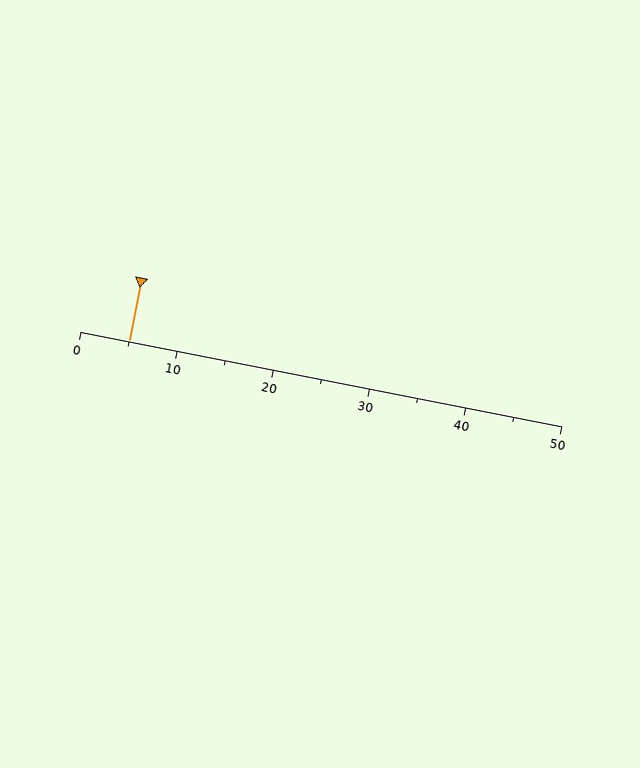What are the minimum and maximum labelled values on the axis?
The axis runs from 0 to 50.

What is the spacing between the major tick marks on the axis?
The major ticks are spaced 10 apart.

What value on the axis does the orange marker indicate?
The marker indicates approximately 5.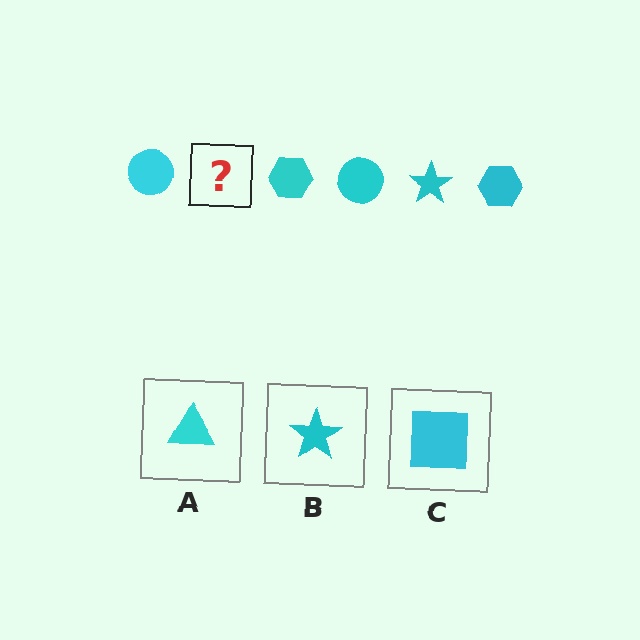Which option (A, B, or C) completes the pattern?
B.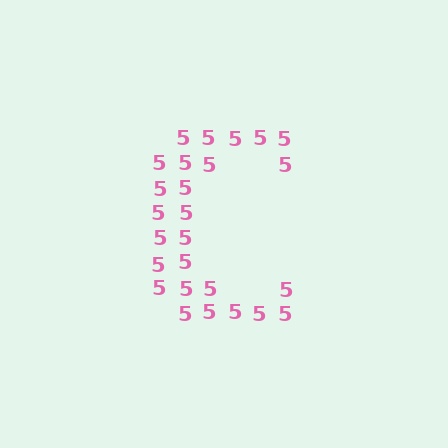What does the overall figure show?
The overall figure shows the letter C.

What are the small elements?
The small elements are digit 5's.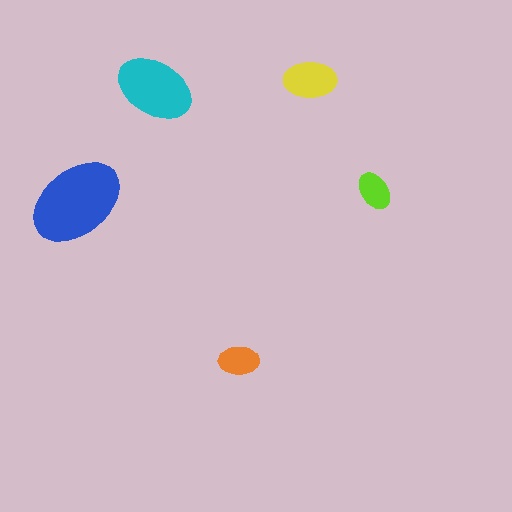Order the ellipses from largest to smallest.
the blue one, the cyan one, the yellow one, the orange one, the lime one.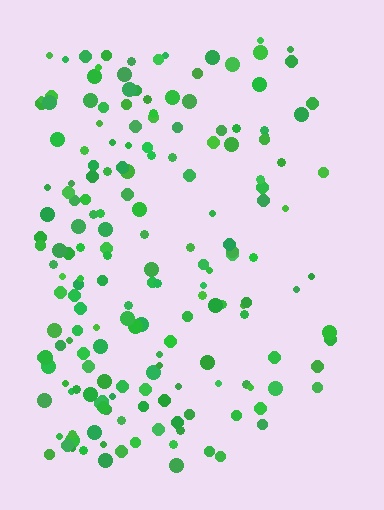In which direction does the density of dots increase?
From right to left, with the left side densest.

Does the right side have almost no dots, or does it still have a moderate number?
Still a moderate number, just noticeably fewer than the left.